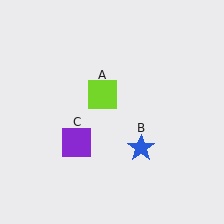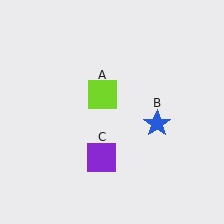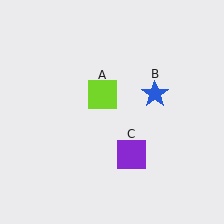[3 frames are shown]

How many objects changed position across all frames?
2 objects changed position: blue star (object B), purple square (object C).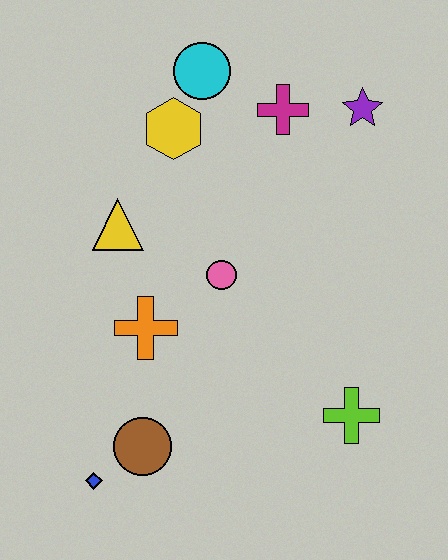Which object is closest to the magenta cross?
The purple star is closest to the magenta cross.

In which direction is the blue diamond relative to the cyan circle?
The blue diamond is below the cyan circle.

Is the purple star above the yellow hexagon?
Yes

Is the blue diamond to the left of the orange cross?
Yes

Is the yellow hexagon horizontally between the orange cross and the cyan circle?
Yes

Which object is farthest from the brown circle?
The purple star is farthest from the brown circle.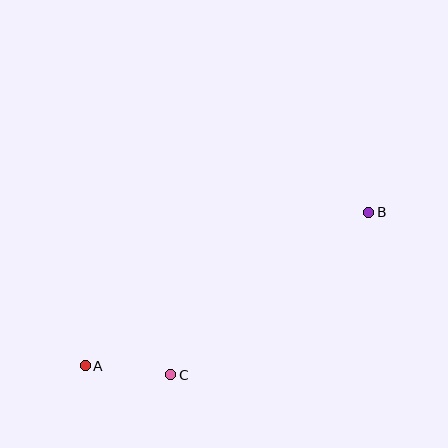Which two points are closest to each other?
Points A and C are closest to each other.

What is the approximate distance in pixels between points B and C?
The distance between B and C is approximately 256 pixels.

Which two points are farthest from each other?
Points A and B are farthest from each other.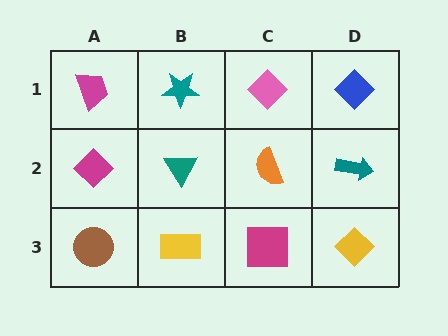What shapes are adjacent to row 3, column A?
A magenta diamond (row 2, column A), a yellow rectangle (row 3, column B).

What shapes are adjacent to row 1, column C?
An orange semicircle (row 2, column C), a teal star (row 1, column B), a blue diamond (row 1, column D).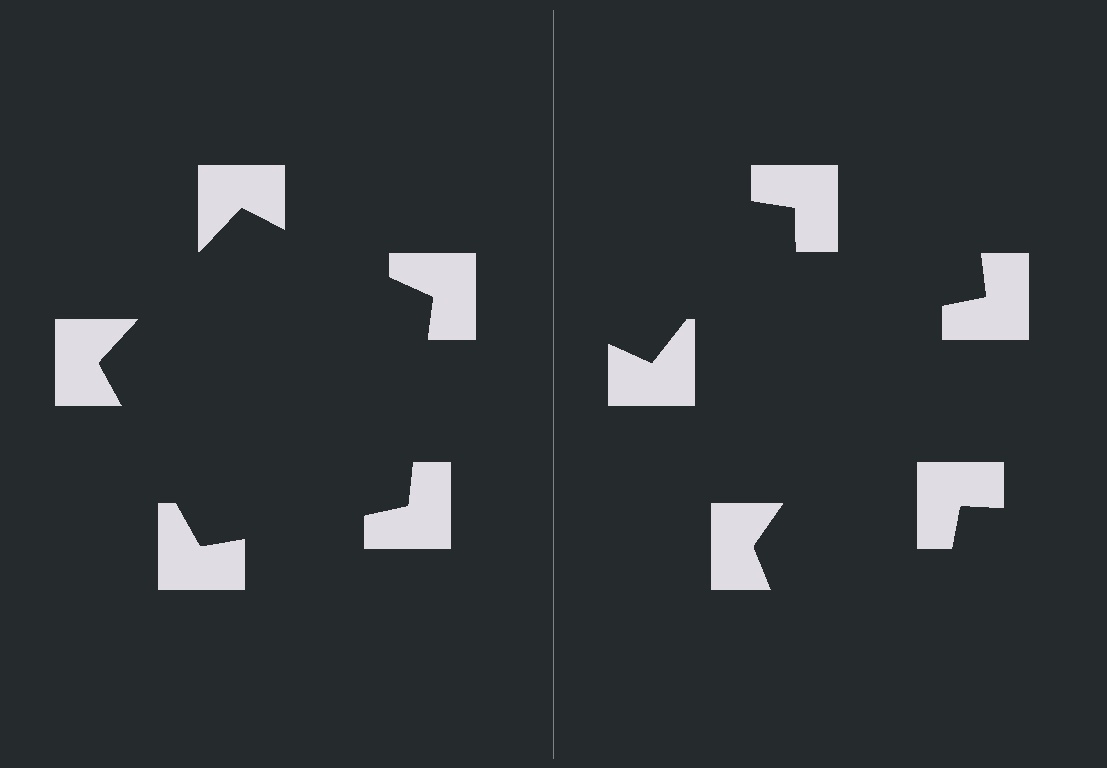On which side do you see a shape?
An illusory pentagon appears on the left side. On the right side the wedge cuts are rotated, so no coherent shape forms.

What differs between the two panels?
The notched squares are positioned identically on both sides; only the wedge orientations differ. On the left they align to a pentagon; on the right they are misaligned.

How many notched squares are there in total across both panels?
10 — 5 on each side.